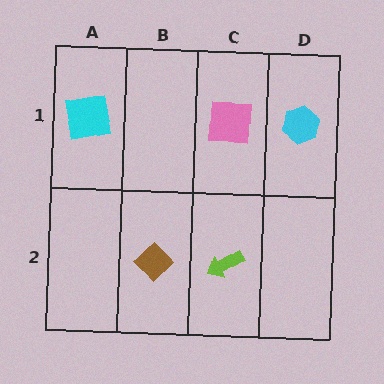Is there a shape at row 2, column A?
No, that cell is empty.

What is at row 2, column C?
A lime arrow.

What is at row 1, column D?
A cyan hexagon.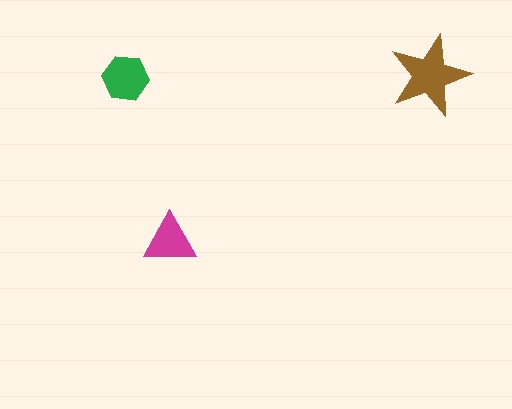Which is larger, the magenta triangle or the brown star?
The brown star.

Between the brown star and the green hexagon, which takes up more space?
The brown star.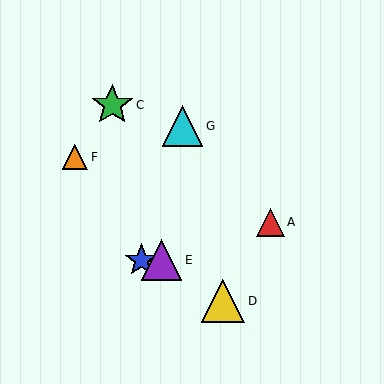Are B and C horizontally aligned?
No, B is at y≈260 and C is at y≈105.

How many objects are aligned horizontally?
2 objects (B, E) are aligned horizontally.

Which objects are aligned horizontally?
Objects B, E are aligned horizontally.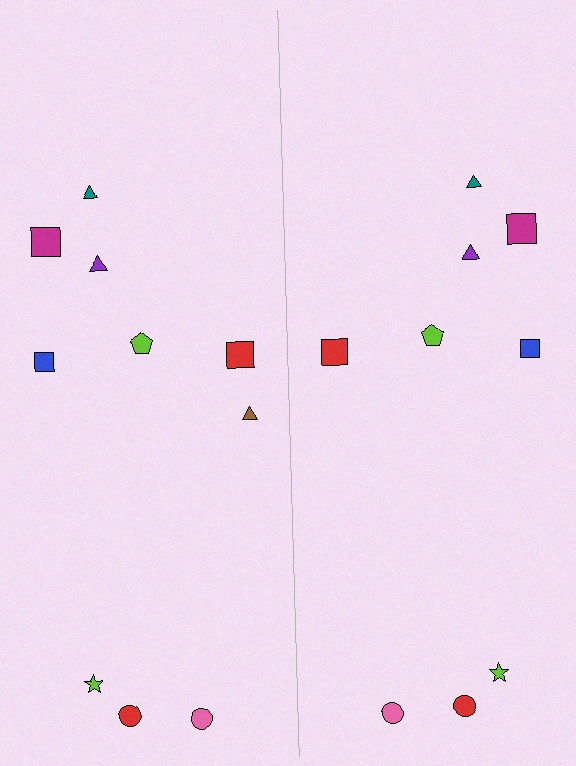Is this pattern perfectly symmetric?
No, the pattern is not perfectly symmetric. A brown triangle is missing from the right side.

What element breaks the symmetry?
A brown triangle is missing from the right side.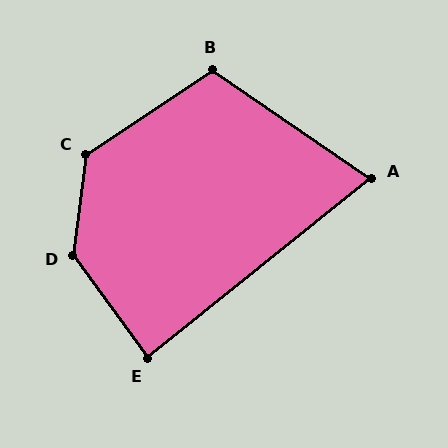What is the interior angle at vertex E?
Approximately 87 degrees (approximately right).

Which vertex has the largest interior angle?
D, at approximately 137 degrees.